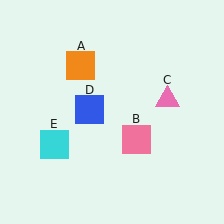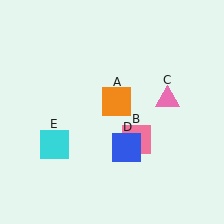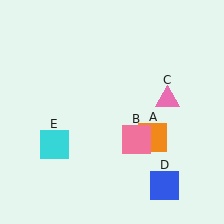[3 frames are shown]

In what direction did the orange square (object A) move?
The orange square (object A) moved down and to the right.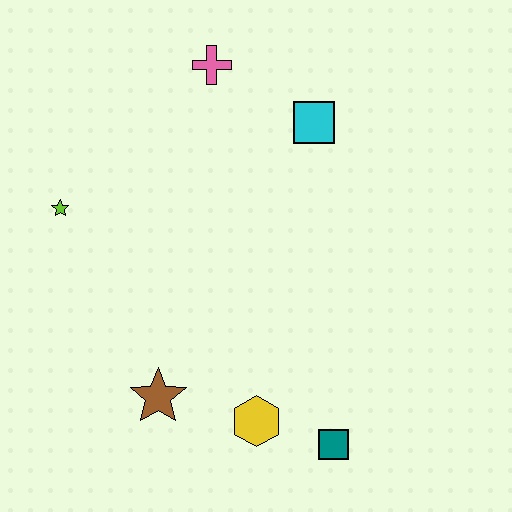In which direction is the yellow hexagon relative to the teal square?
The yellow hexagon is to the left of the teal square.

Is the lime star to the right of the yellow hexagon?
No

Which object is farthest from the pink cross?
The teal square is farthest from the pink cross.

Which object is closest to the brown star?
The yellow hexagon is closest to the brown star.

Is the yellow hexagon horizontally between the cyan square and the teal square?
No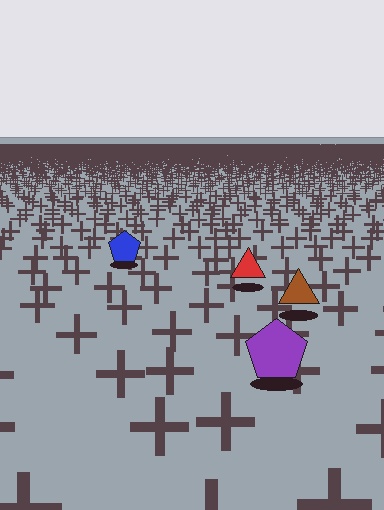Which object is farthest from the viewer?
The blue pentagon is farthest from the viewer. It appears smaller and the ground texture around it is denser.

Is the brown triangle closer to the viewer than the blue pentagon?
Yes. The brown triangle is closer — you can tell from the texture gradient: the ground texture is coarser near it.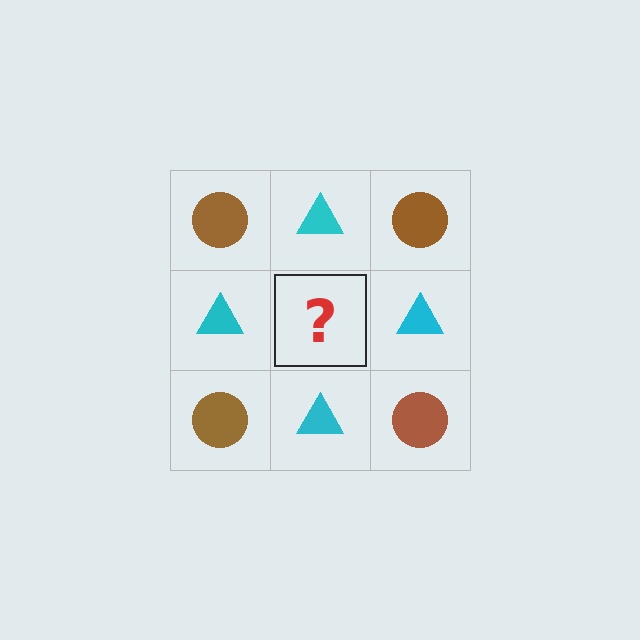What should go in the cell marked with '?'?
The missing cell should contain a brown circle.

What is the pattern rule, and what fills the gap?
The rule is that it alternates brown circle and cyan triangle in a checkerboard pattern. The gap should be filled with a brown circle.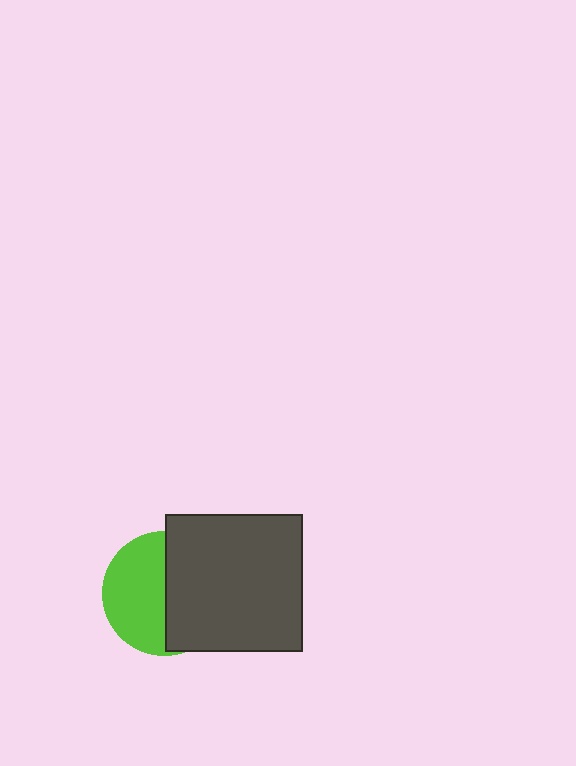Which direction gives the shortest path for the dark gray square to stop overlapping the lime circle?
Moving right gives the shortest separation.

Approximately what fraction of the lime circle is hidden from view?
Roughly 48% of the lime circle is hidden behind the dark gray square.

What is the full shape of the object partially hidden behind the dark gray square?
The partially hidden object is a lime circle.